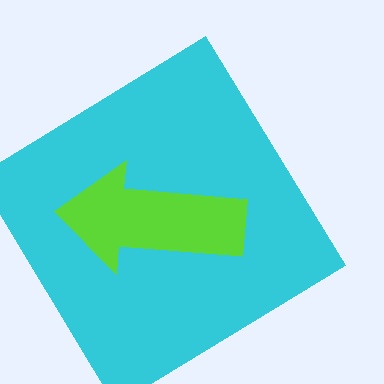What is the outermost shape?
The cyan diamond.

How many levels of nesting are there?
2.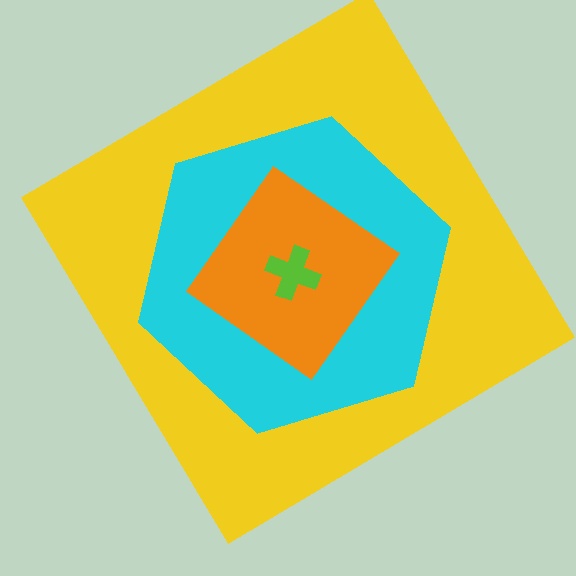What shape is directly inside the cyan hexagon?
The orange diamond.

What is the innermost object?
The lime cross.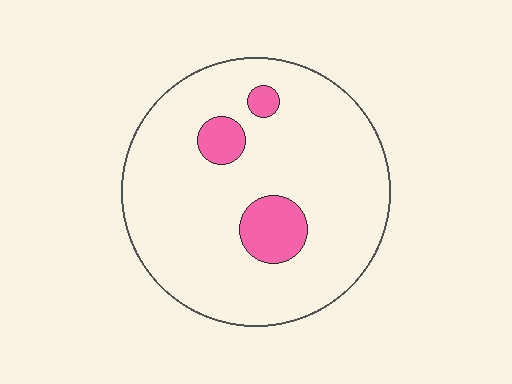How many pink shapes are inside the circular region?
3.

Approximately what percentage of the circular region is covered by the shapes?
Approximately 10%.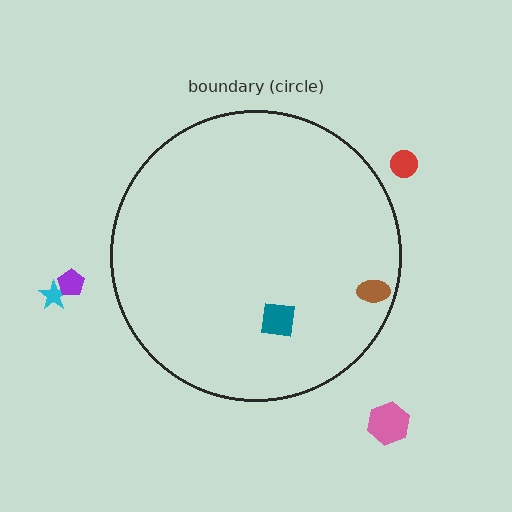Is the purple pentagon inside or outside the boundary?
Outside.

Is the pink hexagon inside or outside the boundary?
Outside.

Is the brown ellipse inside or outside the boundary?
Inside.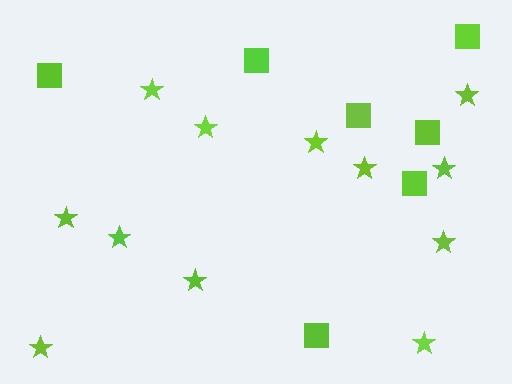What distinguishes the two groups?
There are 2 groups: one group of stars (12) and one group of squares (7).